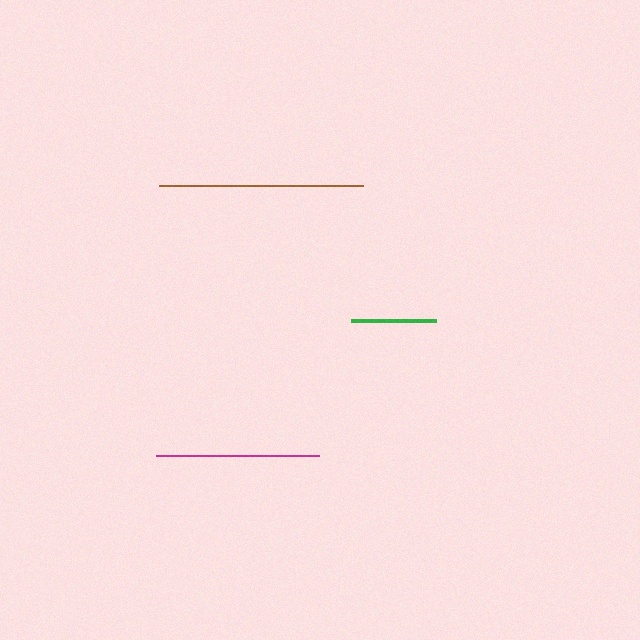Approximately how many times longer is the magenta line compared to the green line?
The magenta line is approximately 1.9 times the length of the green line.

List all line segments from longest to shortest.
From longest to shortest: brown, magenta, green.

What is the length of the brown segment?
The brown segment is approximately 204 pixels long.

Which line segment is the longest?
The brown line is the longest at approximately 204 pixels.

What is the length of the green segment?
The green segment is approximately 85 pixels long.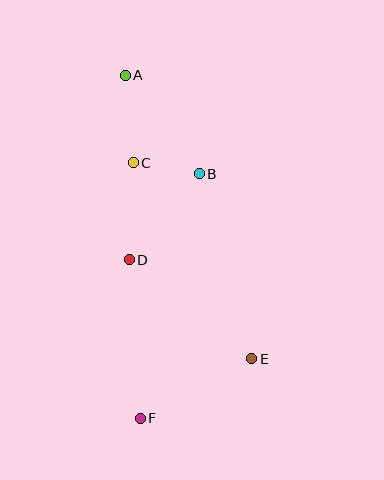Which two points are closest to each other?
Points B and C are closest to each other.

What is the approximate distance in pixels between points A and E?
The distance between A and E is approximately 311 pixels.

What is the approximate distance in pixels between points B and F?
The distance between B and F is approximately 252 pixels.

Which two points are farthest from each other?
Points A and F are farthest from each other.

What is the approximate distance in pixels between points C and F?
The distance between C and F is approximately 256 pixels.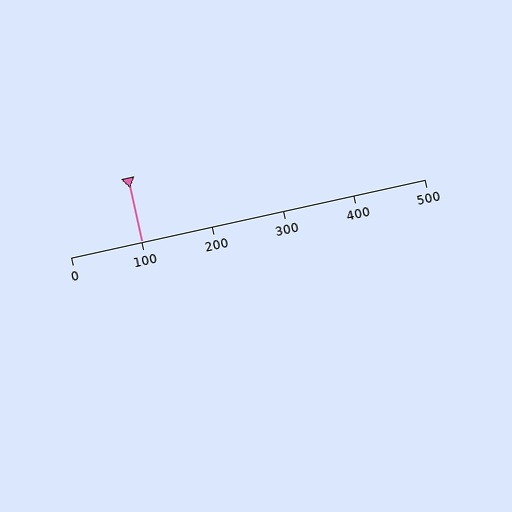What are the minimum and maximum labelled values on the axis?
The axis runs from 0 to 500.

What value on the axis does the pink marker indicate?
The marker indicates approximately 100.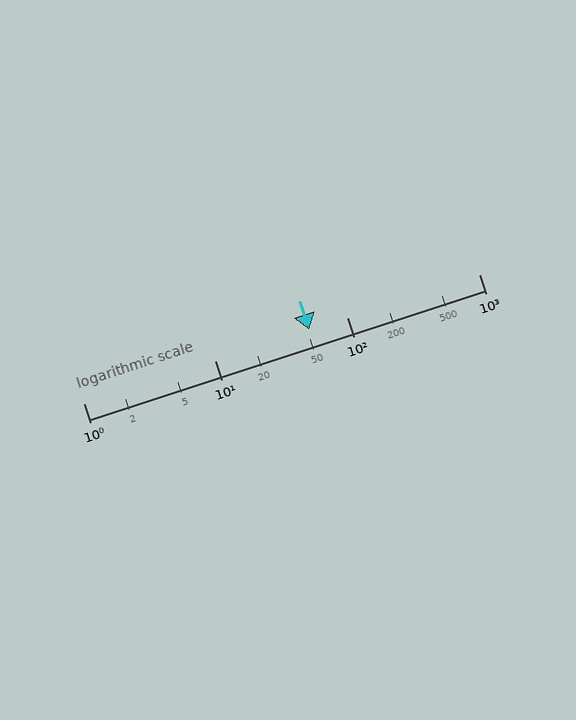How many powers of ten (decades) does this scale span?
The scale spans 3 decades, from 1 to 1000.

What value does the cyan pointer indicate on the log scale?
The pointer indicates approximately 52.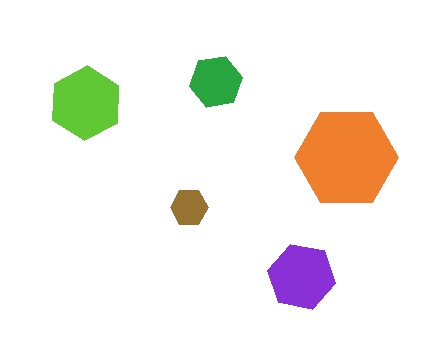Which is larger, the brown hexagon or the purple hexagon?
The purple one.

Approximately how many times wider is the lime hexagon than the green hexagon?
About 1.5 times wider.